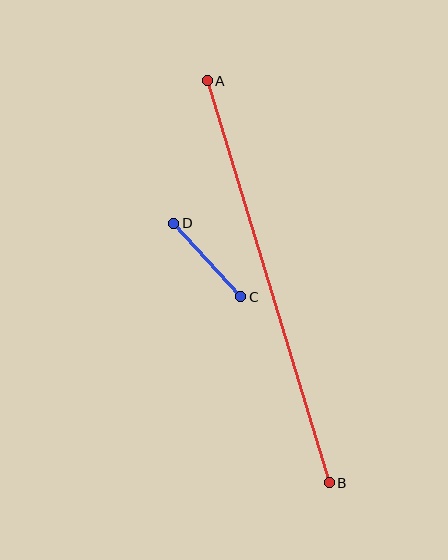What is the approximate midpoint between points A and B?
The midpoint is at approximately (268, 282) pixels.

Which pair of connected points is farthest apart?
Points A and B are farthest apart.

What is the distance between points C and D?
The distance is approximately 99 pixels.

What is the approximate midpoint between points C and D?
The midpoint is at approximately (207, 260) pixels.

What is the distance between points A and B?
The distance is approximately 420 pixels.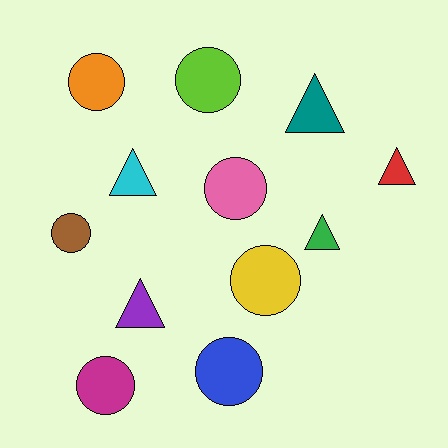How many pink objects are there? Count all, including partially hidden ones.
There is 1 pink object.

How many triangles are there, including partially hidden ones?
There are 5 triangles.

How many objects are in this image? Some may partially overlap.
There are 12 objects.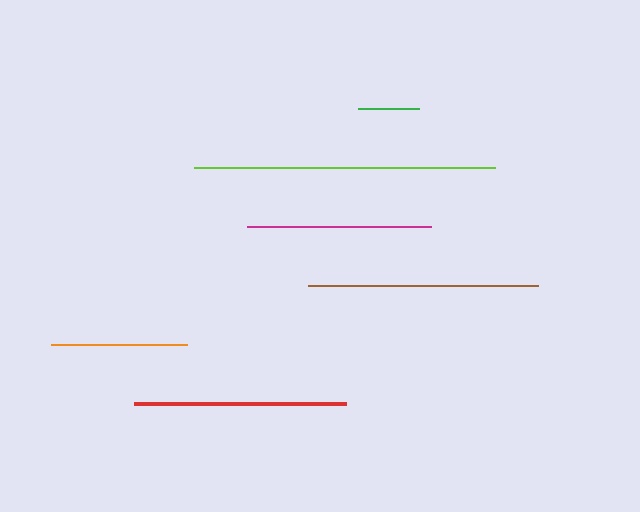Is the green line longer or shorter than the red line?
The red line is longer than the green line.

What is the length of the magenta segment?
The magenta segment is approximately 184 pixels long.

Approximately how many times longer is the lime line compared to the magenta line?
The lime line is approximately 1.6 times the length of the magenta line.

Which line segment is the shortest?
The green line is the shortest at approximately 61 pixels.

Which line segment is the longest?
The lime line is the longest at approximately 301 pixels.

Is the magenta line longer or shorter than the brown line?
The brown line is longer than the magenta line.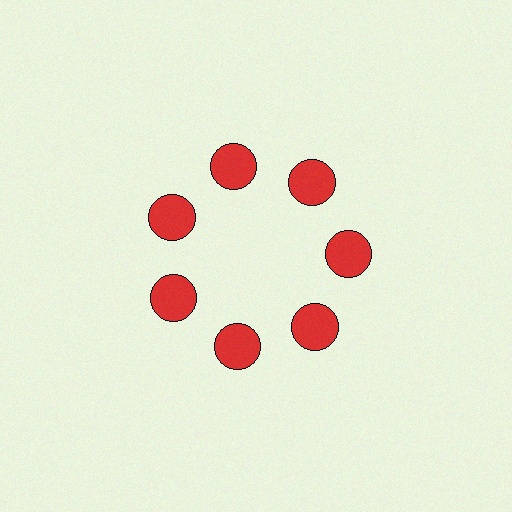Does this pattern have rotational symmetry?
Yes, this pattern has 7-fold rotational symmetry. It looks the same after rotating 51 degrees around the center.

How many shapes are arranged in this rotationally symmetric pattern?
There are 7 shapes, arranged in 7 groups of 1.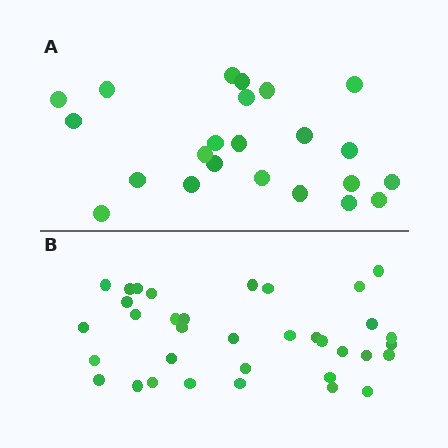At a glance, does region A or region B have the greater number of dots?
Region B (the bottom region) has more dots.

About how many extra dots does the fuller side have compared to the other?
Region B has roughly 12 or so more dots than region A.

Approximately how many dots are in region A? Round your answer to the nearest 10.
About 20 dots. (The exact count is 23, which rounds to 20.)